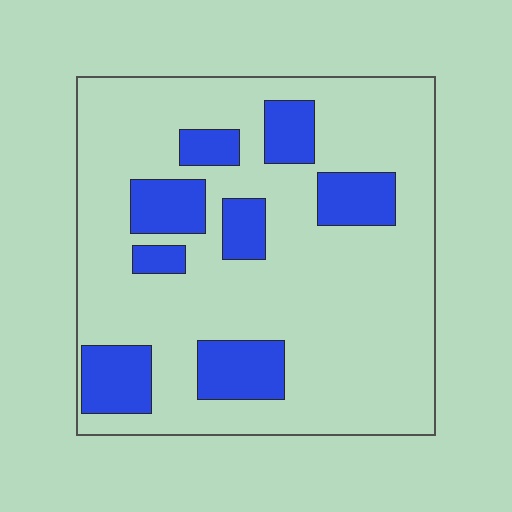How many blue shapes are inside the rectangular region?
8.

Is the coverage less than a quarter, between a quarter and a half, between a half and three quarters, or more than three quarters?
Less than a quarter.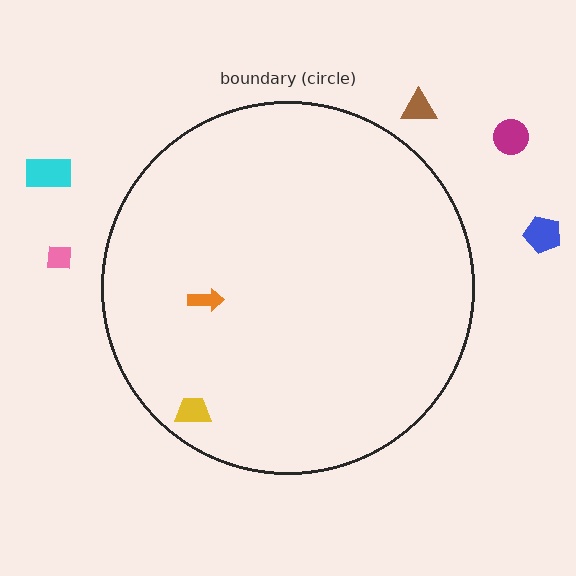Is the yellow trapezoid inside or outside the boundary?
Inside.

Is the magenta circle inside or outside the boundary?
Outside.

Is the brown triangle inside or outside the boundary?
Outside.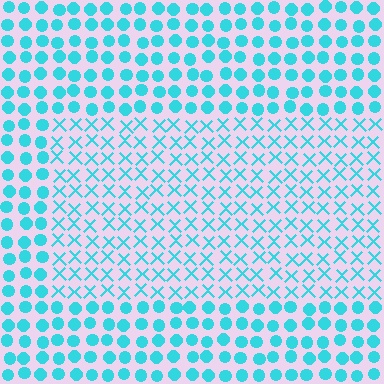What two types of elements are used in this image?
The image uses X marks inside the rectangle region and circles outside it.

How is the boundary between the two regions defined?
The boundary is defined by a change in element shape: X marks inside vs. circles outside. All elements share the same color and spacing.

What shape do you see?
I see a rectangle.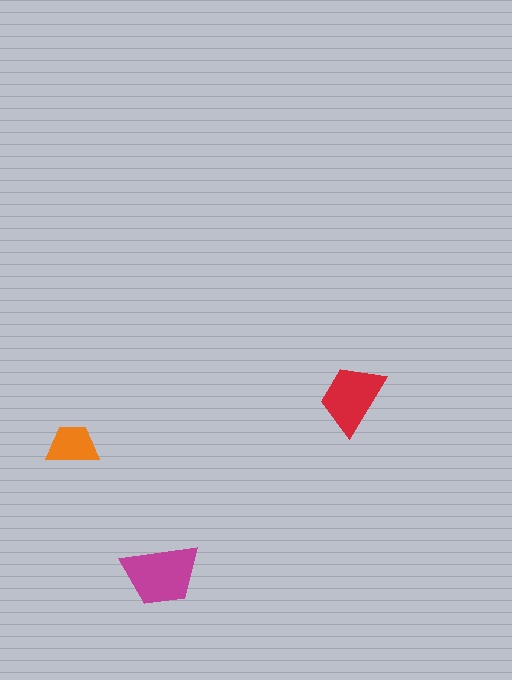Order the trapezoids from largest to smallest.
the magenta one, the red one, the orange one.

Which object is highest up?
The red trapezoid is topmost.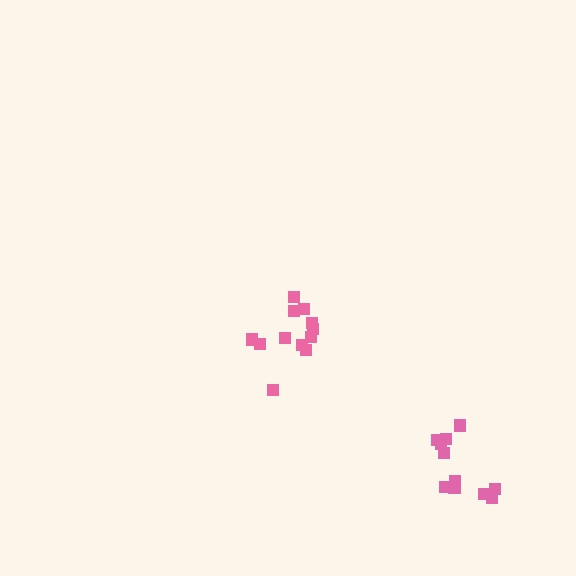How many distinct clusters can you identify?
There are 2 distinct clusters.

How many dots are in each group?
Group 1: 12 dots, Group 2: 11 dots (23 total).